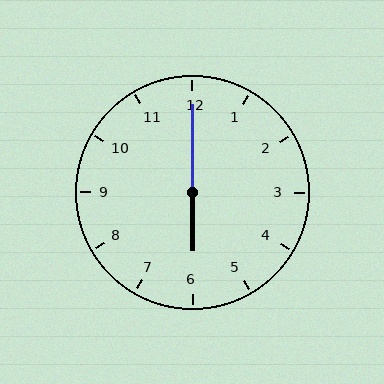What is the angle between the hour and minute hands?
Approximately 180 degrees.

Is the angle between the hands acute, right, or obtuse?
It is obtuse.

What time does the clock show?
6:00.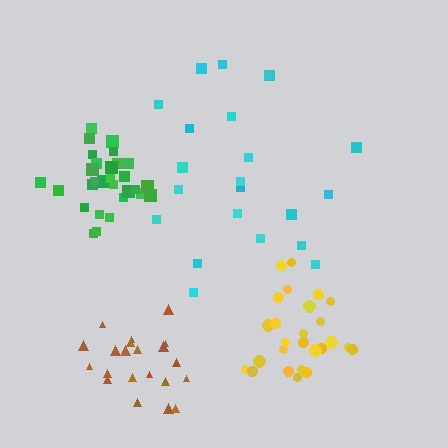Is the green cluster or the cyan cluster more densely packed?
Green.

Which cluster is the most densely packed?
Green.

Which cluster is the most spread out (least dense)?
Cyan.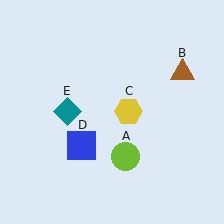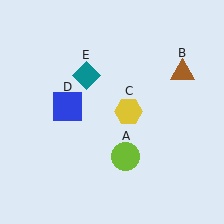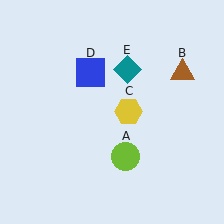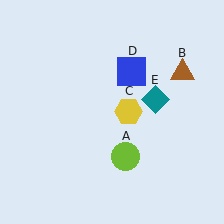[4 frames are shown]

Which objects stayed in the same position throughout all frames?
Lime circle (object A) and brown triangle (object B) and yellow hexagon (object C) remained stationary.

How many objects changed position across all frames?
2 objects changed position: blue square (object D), teal diamond (object E).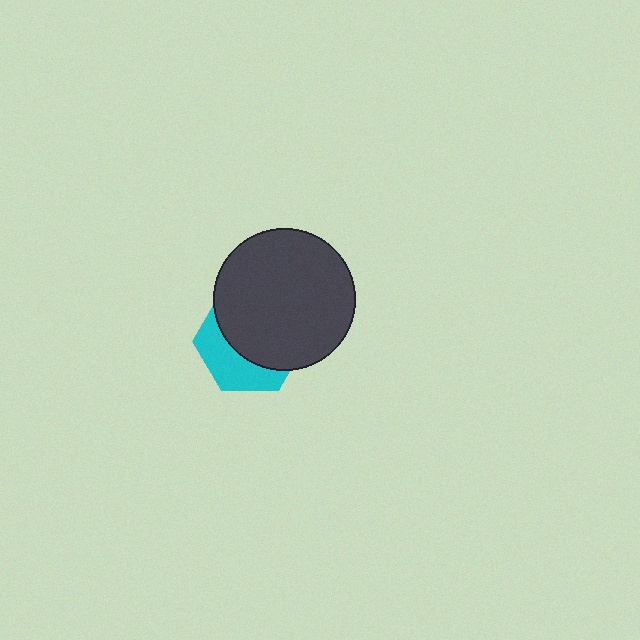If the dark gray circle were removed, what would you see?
You would see the complete cyan hexagon.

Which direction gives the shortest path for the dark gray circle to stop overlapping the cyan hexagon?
Moving toward the upper-right gives the shortest separation.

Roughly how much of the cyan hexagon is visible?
A small part of it is visible (roughly 38%).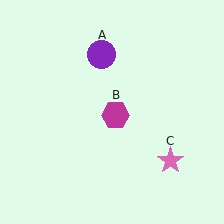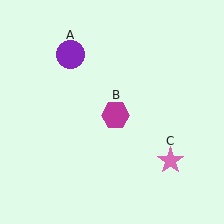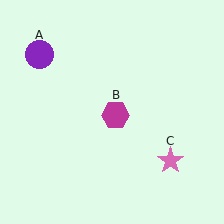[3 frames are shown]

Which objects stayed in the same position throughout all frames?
Magenta hexagon (object B) and pink star (object C) remained stationary.